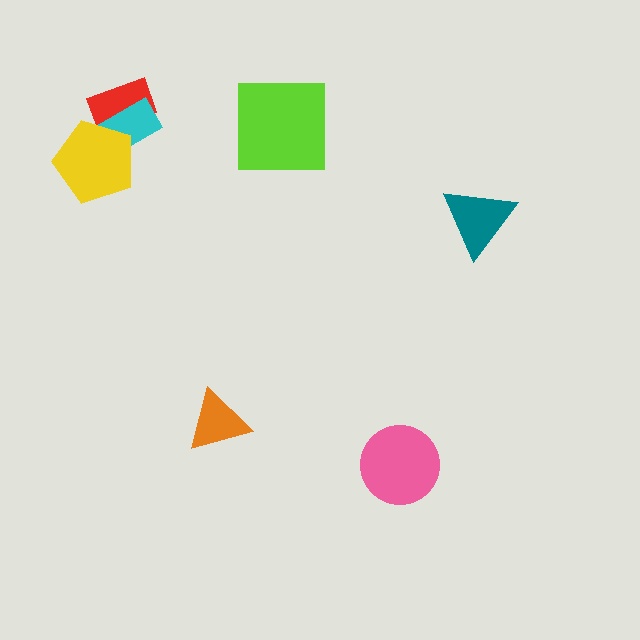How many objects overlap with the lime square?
0 objects overlap with the lime square.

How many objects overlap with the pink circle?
0 objects overlap with the pink circle.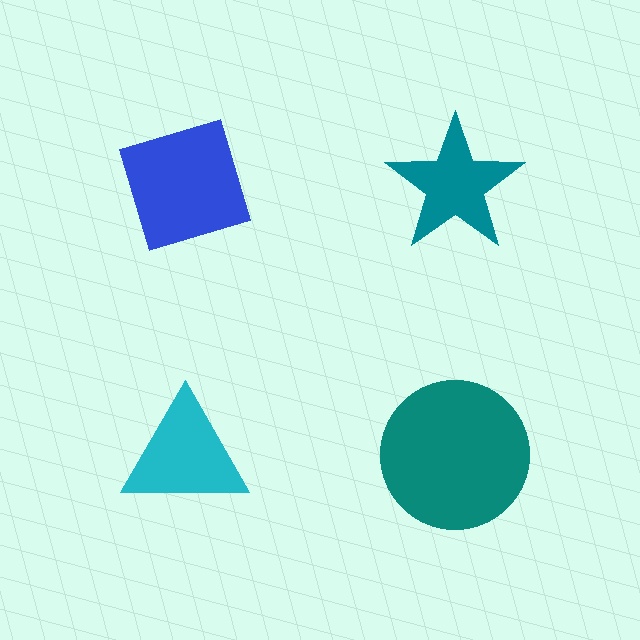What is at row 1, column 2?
A teal star.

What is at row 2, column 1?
A cyan triangle.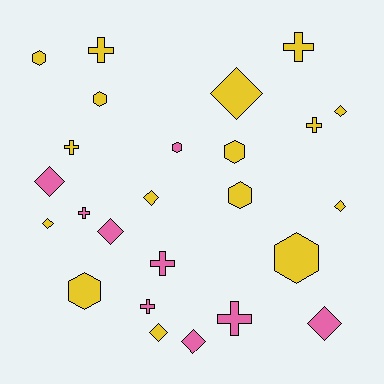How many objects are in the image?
There are 25 objects.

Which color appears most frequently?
Yellow, with 16 objects.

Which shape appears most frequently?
Diamond, with 10 objects.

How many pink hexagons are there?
There is 1 pink hexagon.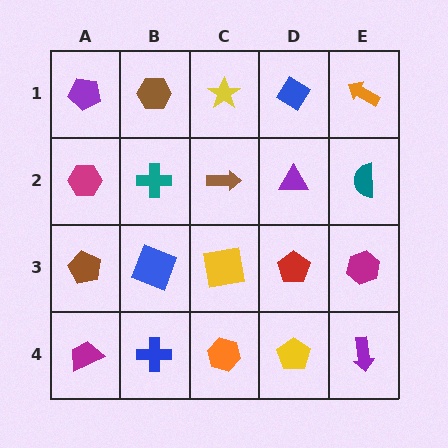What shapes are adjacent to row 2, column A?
A purple pentagon (row 1, column A), a brown pentagon (row 3, column A), a teal cross (row 2, column B).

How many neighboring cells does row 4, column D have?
3.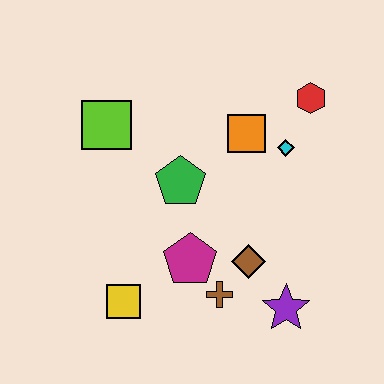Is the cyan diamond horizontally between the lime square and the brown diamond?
No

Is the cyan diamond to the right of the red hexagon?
No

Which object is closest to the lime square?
The green pentagon is closest to the lime square.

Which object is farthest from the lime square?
The purple star is farthest from the lime square.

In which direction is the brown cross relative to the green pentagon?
The brown cross is below the green pentagon.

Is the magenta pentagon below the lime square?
Yes